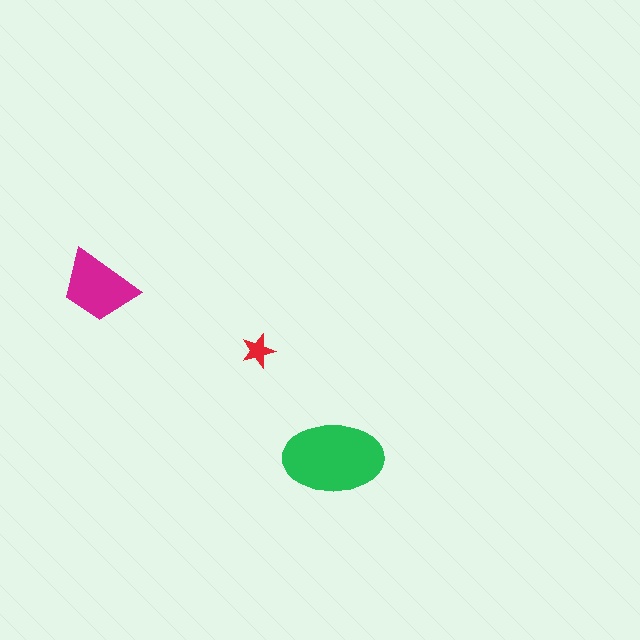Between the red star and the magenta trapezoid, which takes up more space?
The magenta trapezoid.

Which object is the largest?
The green ellipse.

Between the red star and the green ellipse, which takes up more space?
The green ellipse.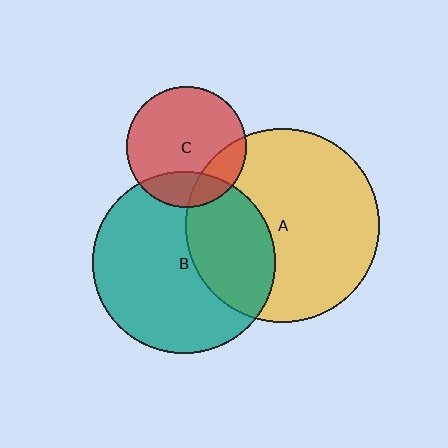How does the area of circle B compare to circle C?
Approximately 2.3 times.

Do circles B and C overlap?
Yes.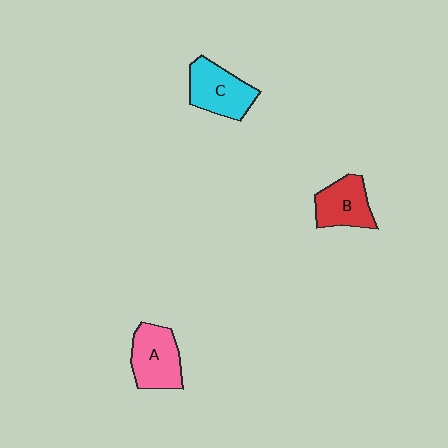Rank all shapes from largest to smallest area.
From largest to smallest: C (cyan), A (pink), B (red).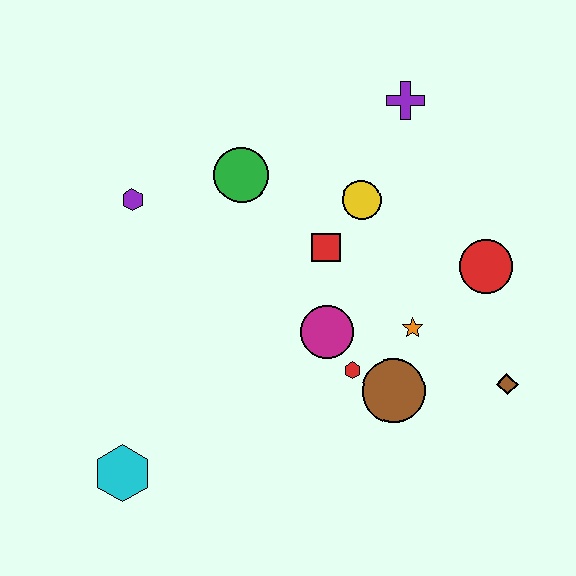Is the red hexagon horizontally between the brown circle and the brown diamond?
No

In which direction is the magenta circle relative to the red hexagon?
The magenta circle is above the red hexagon.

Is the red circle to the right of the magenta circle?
Yes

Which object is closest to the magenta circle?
The red hexagon is closest to the magenta circle.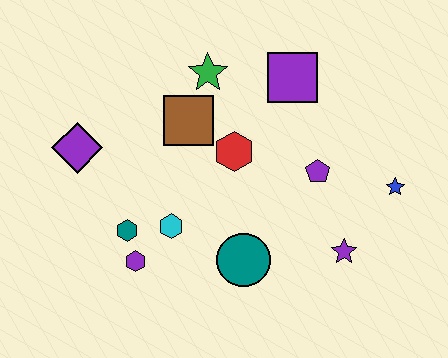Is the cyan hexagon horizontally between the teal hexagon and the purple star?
Yes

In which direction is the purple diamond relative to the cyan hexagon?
The purple diamond is to the left of the cyan hexagon.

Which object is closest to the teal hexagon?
The purple hexagon is closest to the teal hexagon.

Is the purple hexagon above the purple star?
No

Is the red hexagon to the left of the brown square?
No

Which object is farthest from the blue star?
The purple diamond is farthest from the blue star.